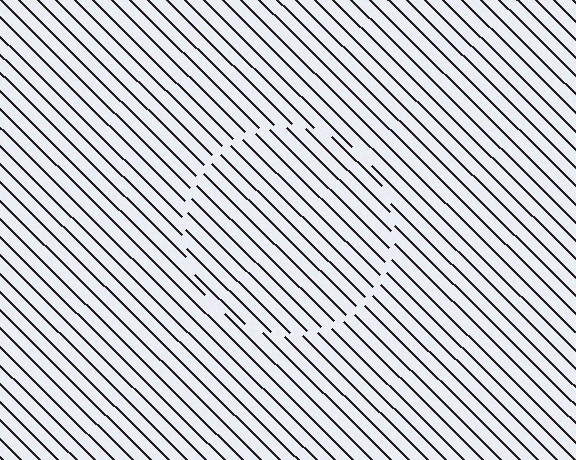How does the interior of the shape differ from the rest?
The interior of the shape contains the same grating, shifted by half a period — the contour is defined by the phase discontinuity where line-ends from the inner and outer gratings abut.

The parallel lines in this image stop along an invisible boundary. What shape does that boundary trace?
An illusory circle. The interior of the shape contains the same grating, shifted by half a period — the contour is defined by the phase discontinuity where line-ends from the inner and outer gratings abut.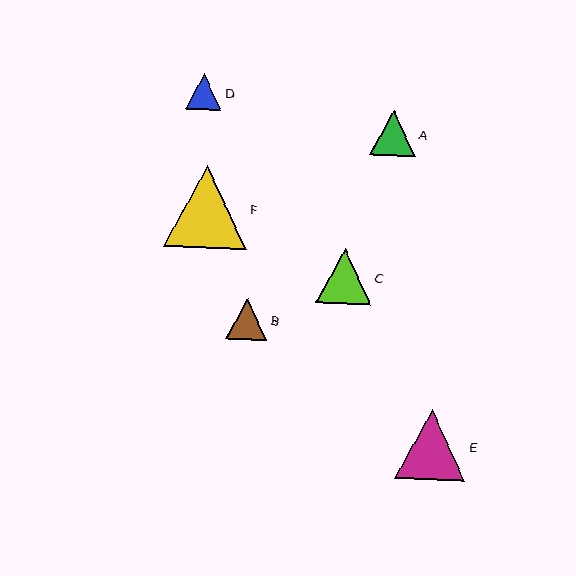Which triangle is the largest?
Triangle F is the largest with a size of approximately 83 pixels.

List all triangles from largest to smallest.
From largest to smallest: F, E, C, A, B, D.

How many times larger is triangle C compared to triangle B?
Triangle C is approximately 1.3 times the size of triangle B.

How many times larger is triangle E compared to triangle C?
Triangle E is approximately 1.3 times the size of triangle C.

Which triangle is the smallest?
Triangle D is the smallest with a size of approximately 36 pixels.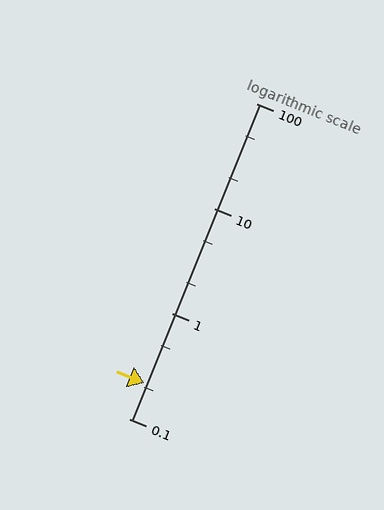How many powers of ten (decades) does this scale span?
The scale spans 3 decades, from 0.1 to 100.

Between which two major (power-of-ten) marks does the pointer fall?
The pointer is between 0.1 and 1.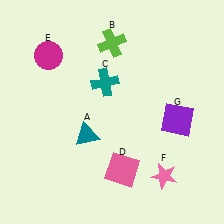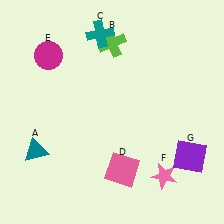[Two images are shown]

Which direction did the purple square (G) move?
The purple square (G) moved down.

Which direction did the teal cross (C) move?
The teal cross (C) moved up.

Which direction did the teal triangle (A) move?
The teal triangle (A) moved left.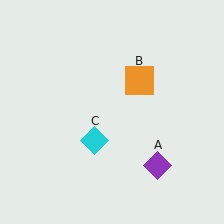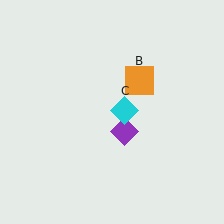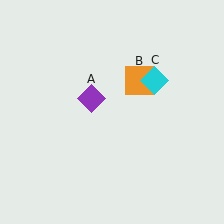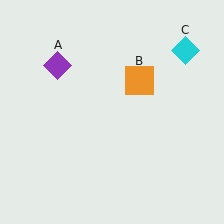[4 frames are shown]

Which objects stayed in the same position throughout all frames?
Orange square (object B) remained stationary.